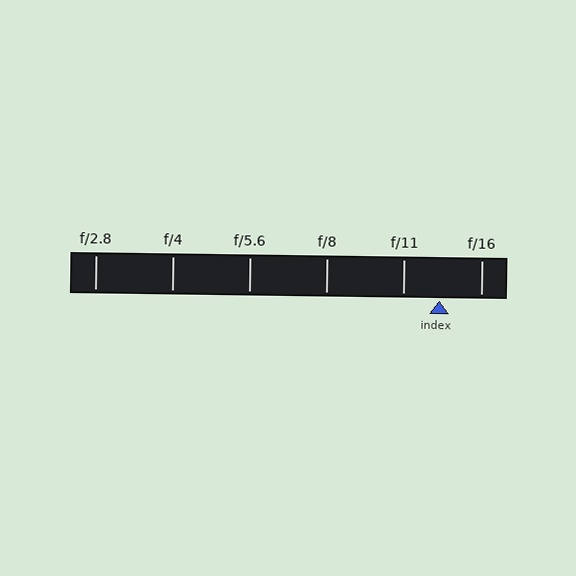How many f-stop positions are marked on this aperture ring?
There are 6 f-stop positions marked.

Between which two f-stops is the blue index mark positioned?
The index mark is between f/11 and f/16.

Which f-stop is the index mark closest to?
The index mark is closest to f/11.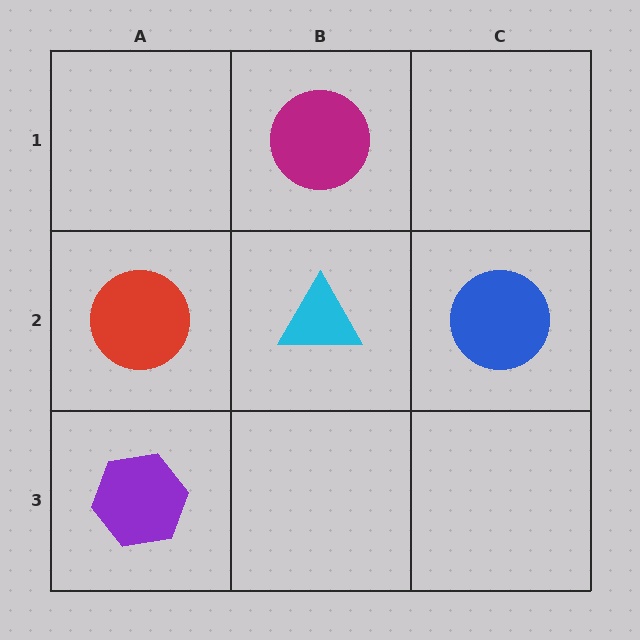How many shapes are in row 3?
1 shape.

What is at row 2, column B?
A cyan triangle.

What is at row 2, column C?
A blue circle.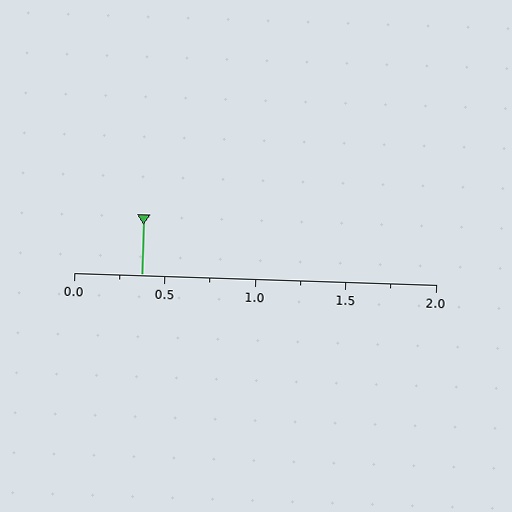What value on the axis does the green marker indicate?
The marker indicates approximately 0.38.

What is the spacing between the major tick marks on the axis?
The major ticks are spaced 0.5 apart.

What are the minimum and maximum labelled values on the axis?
The axis runs from 0.0 to 2.0.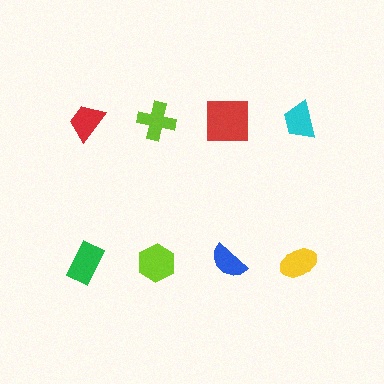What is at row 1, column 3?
A red square.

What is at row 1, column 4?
A cyan trapezoid.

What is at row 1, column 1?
A red trapezoid.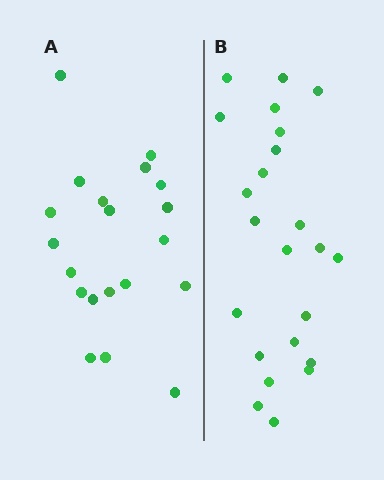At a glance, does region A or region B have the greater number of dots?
Region B (the right region) has more dots.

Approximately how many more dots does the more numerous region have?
Region B has just a few more — roughly 2 or 3 more dots than region A.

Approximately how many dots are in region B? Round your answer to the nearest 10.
About 20 dots. (The exact count is 23, which rounds to 20.)